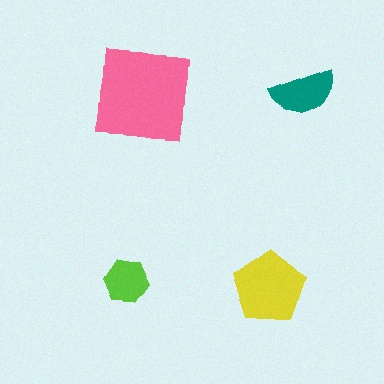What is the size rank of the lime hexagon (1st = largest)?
4th.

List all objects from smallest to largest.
The lime hexagon, the teal semicircle, the yellow pentagon, the pink square.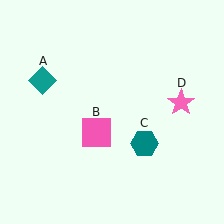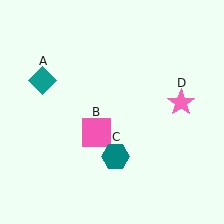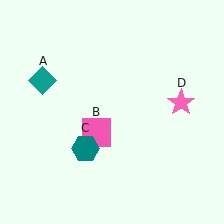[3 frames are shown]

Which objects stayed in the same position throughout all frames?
Teal diamond (object A) and pink square (object B) and pink star (object D) remained stationary.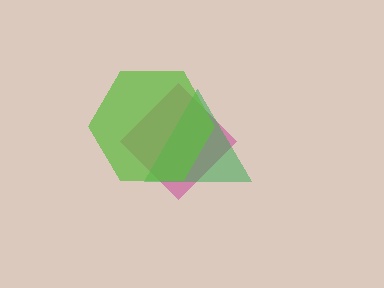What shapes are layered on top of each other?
The layered shapes are: a magenta diamond, a green triangle, a lime hexagon.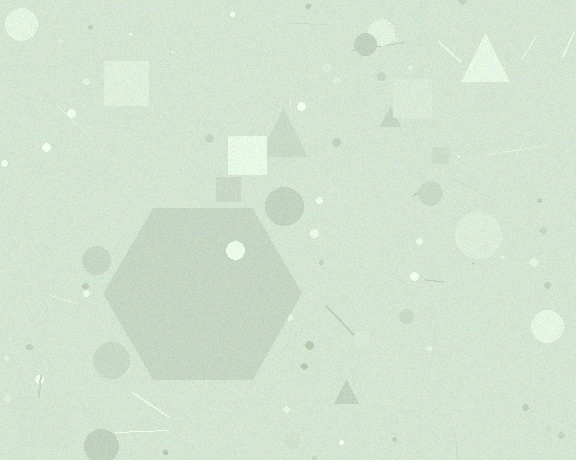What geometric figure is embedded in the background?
A hexagon is embedded in the background.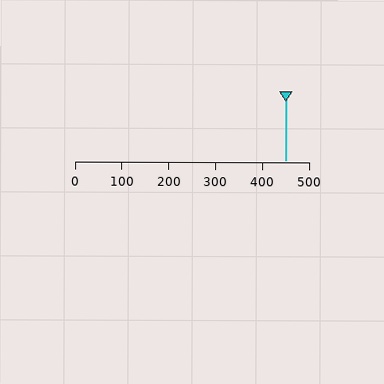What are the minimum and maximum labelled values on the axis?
The axis runs from 0 to 500.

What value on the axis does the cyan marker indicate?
The marker indicates approximately 450.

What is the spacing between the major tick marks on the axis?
The major ticks are spaced 100 apart.